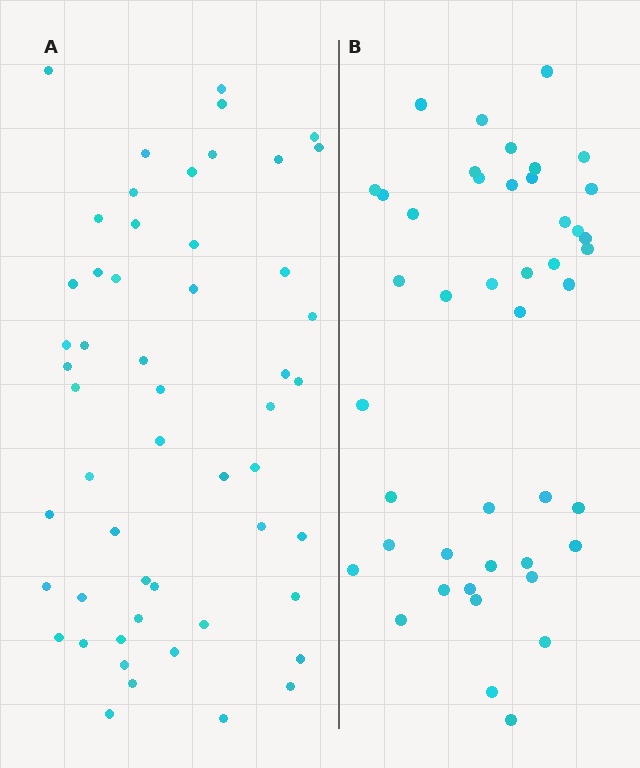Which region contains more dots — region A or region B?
Region A (the left region) has more dots.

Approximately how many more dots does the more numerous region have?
Region A has roughly 8 or so more dots than region B.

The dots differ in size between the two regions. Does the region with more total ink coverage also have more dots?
No. Region B has more total ink coverage because its dots are larger, but region A actually contains more individual dots. Total area can be misleading — the number of items is what matters here.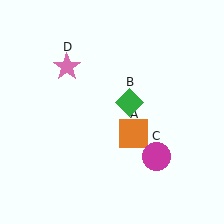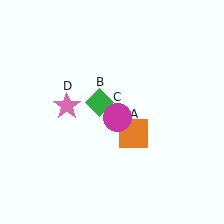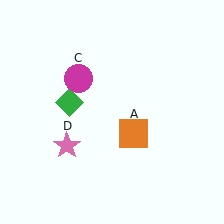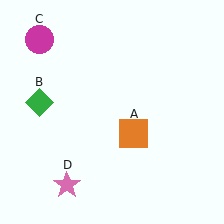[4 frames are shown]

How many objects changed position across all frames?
3 objects changed position: green diamond (object B), magenta circle (object C), pink star (object D).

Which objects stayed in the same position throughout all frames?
Orange square (object A) remained stationary.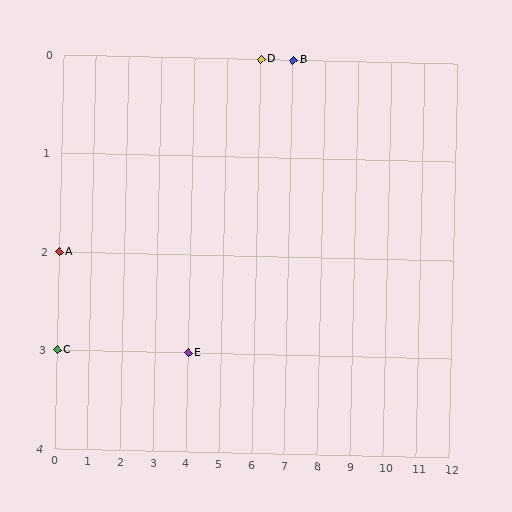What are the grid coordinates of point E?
Point E is at grid coordinates (4, 3).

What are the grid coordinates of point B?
Point B is at grid coordinates (7, 0).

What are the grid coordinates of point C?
Point C is at grid coordinates (0, 3).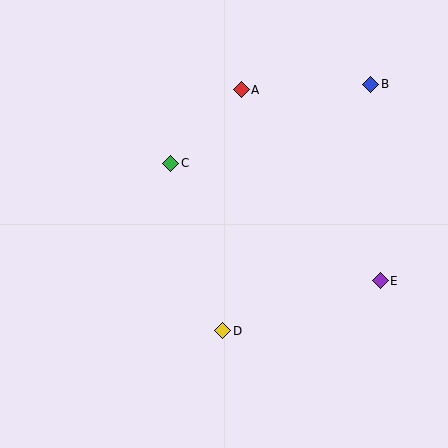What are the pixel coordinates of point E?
Point E is at (380, 281).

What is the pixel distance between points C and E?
The distance between C and E is 240 pixels.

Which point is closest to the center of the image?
Point C at (170, 163) is closest to the center.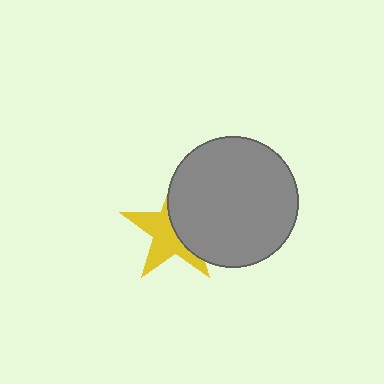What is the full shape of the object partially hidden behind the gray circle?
The partially hidden object is a yellow star.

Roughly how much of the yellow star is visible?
About half of it is visible (roughly 53%).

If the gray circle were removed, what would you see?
You would see the complete yellow star.